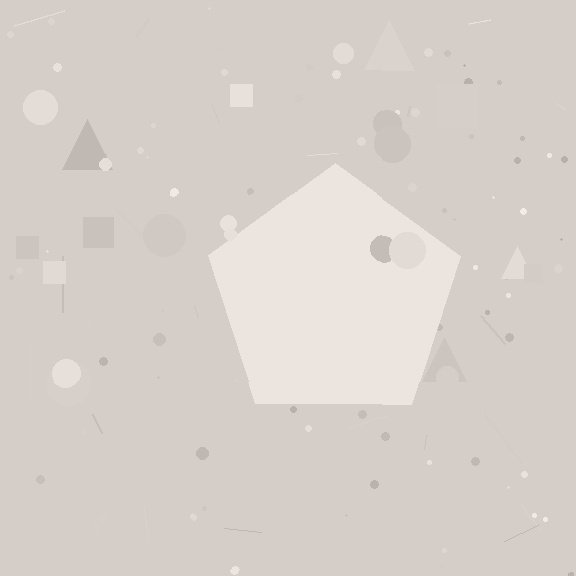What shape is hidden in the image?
A pentagon is hidden in the image.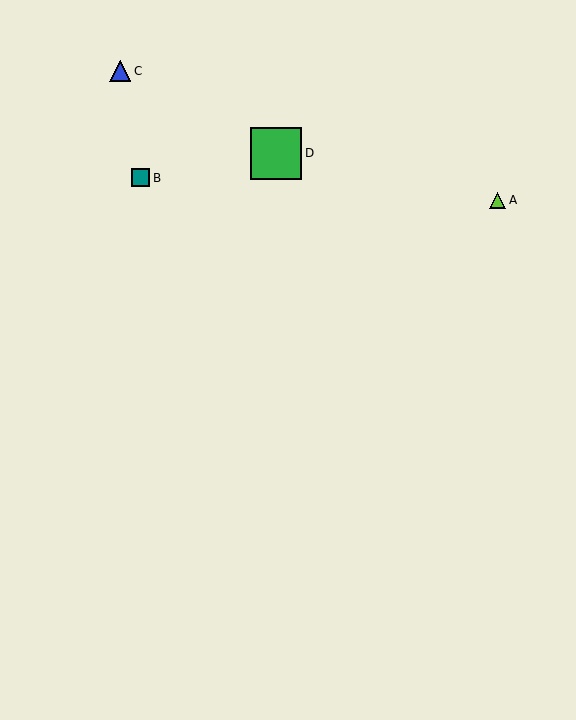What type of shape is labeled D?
Shape D is a green square.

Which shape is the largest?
The green square (labeled D) is the largest.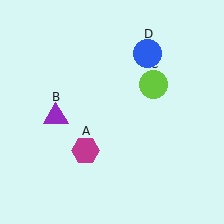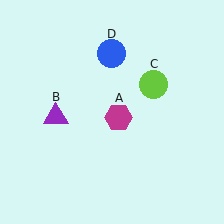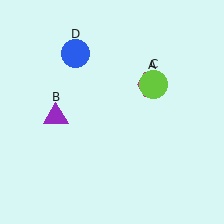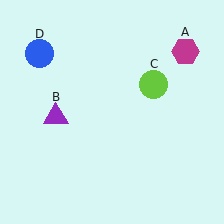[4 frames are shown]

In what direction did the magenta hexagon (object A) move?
The magenta hexagon (object A) moved up and to the right.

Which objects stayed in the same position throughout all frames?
Purple triangle (object B) and lime circle (object C) remained stationary.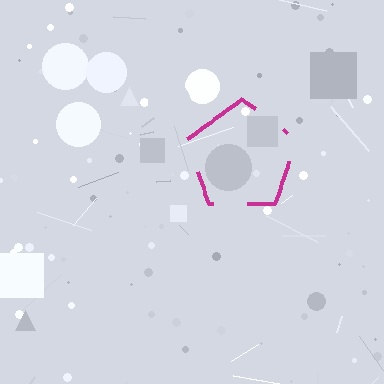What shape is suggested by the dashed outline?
The dashed outline suggests a pentagon.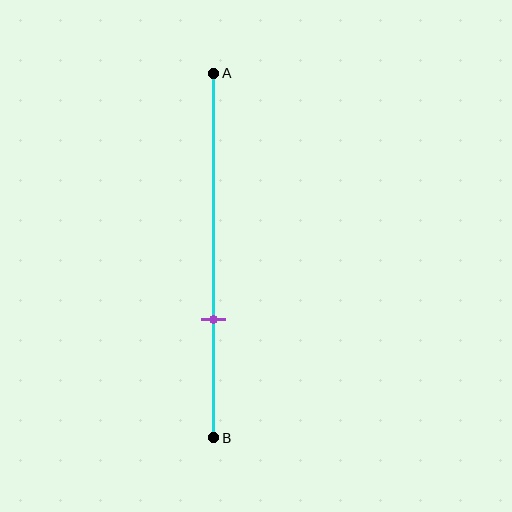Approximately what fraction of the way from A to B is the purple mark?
The purple mark is approximately 70% of the way from A to B.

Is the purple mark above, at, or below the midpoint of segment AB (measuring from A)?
The purple mark is below the midpoint of segment AB.